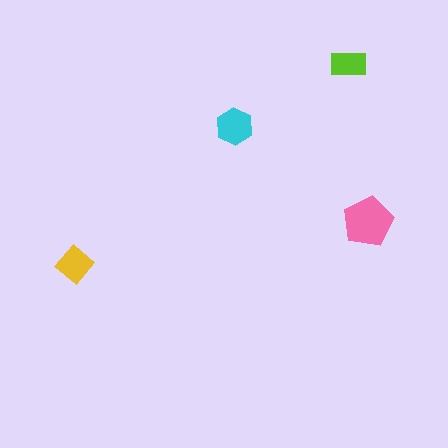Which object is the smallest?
The lime rectangle.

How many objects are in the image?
There are 4 objects in the image.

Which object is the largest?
The pink pentagon.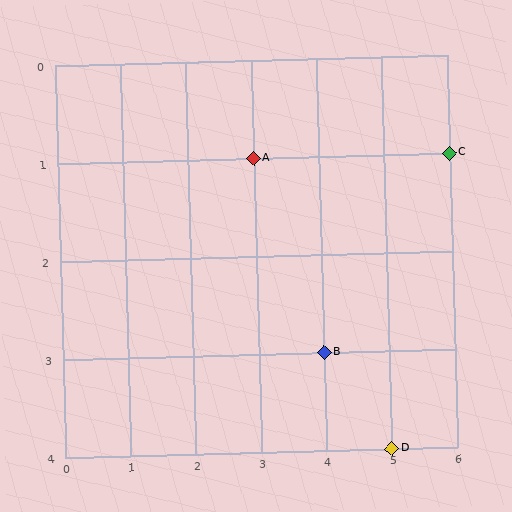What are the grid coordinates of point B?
Point B is at grid coordinates (4, 3).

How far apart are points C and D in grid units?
Points C and D are 1 column and 3 rows apart (about 3.2 grid units diagonally).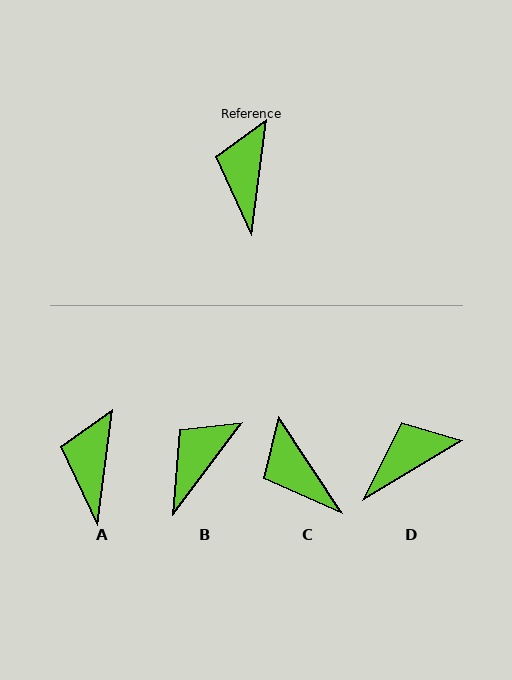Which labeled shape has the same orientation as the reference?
A.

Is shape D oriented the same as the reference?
No, it is off by about 51 degrees.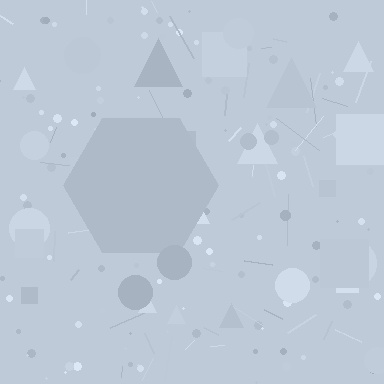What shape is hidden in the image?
A hexagon is hidden in the image.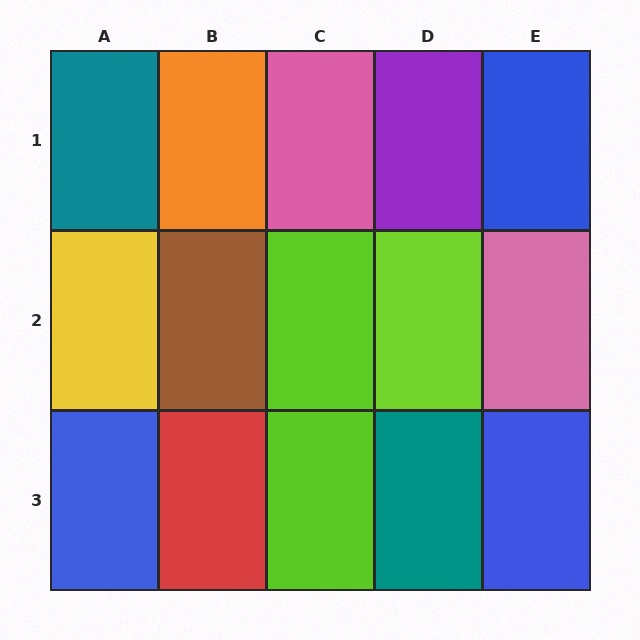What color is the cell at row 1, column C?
Pink.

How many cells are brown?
1 cell is brown.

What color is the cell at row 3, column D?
Teal.